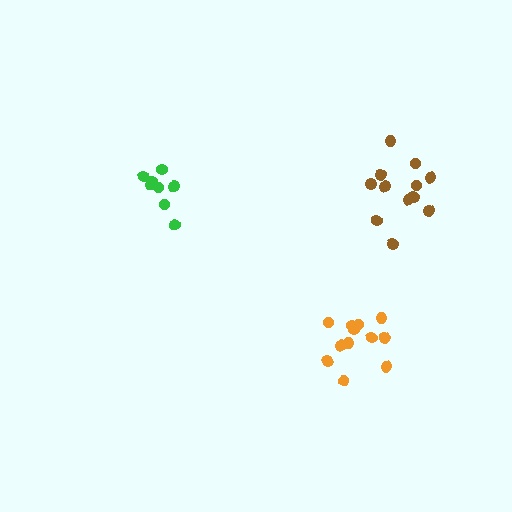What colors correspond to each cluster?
The clusters are colored: green, orange, brown.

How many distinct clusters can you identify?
There are 3 distinct clusters.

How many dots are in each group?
Group 1: 8 dots, Group 2: 12 dots, Group 3: 12 dots (32 total).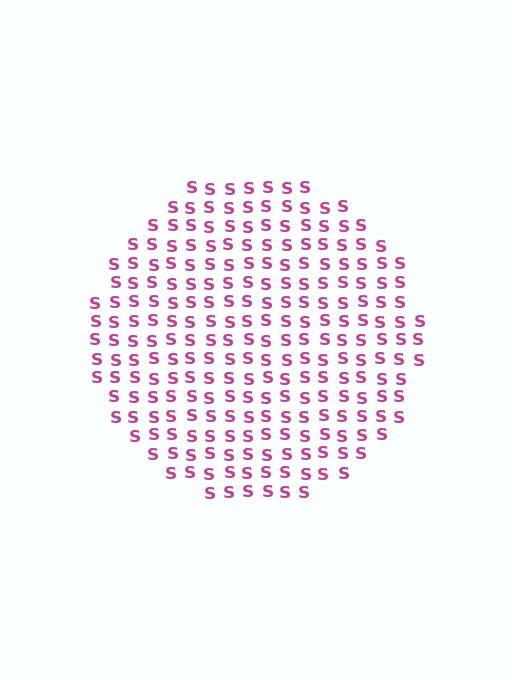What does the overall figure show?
The overall figure shows a circle.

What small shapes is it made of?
It is made of small letter S's.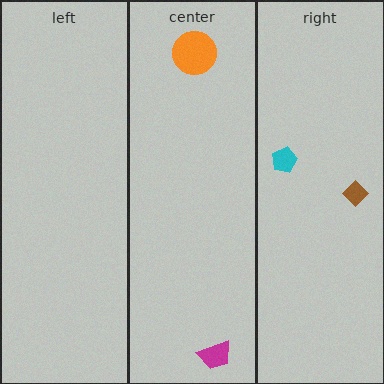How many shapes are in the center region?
2.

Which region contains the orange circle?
The center region.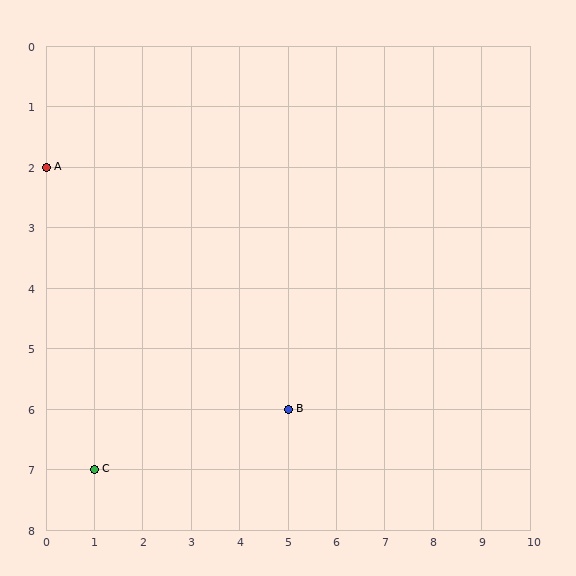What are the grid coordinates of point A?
Point A is at grid coordinates (0, 2).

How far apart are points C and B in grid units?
Points C and B are 4 columns and 1 row apart (about 4.1 grid units diagonally).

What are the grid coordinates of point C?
Point C is at grid coordinates (1, 7).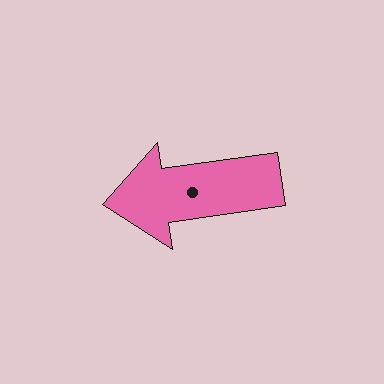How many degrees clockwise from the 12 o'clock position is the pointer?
Approximately 262 degrees.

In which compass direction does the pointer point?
West.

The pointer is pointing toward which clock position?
Roughly 9 o'clock.